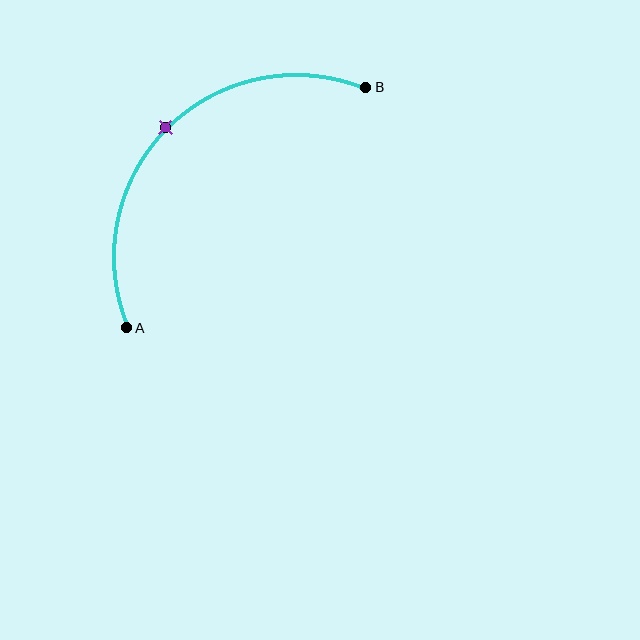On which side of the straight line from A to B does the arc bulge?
The arc bulges above and to the left of the straight line connecting A and B.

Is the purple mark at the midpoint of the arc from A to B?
Yes. The purple mark lies on the arc at equal arc-length from both A and B — it is the arc midpoint.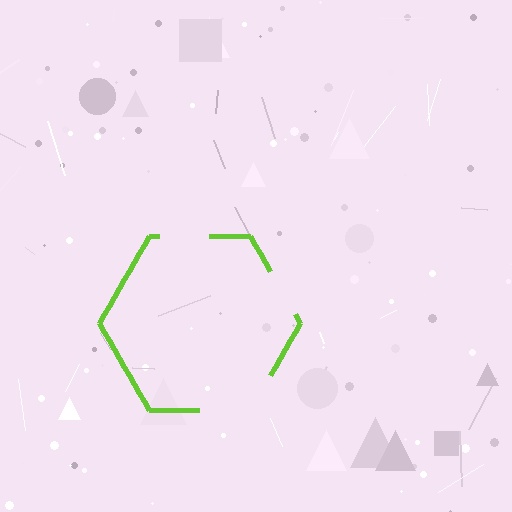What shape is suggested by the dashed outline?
The dashed outline suggests a hexagon.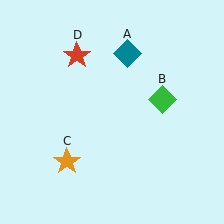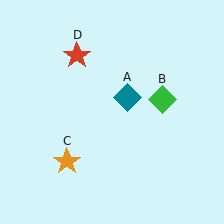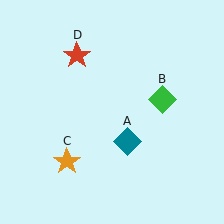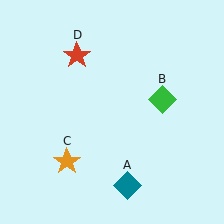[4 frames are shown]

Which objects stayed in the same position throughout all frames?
Green diamond (object B) and orange star (object C) and red star (object D) remained stationary.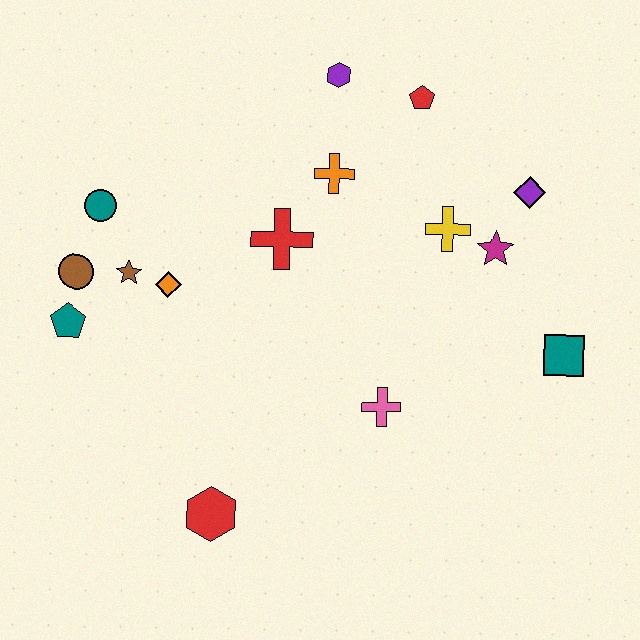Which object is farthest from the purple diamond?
The teal pentagon is farthest from the purple diamond.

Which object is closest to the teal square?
The magenta star is closest to the teal square.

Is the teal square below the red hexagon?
No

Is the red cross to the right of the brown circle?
Yes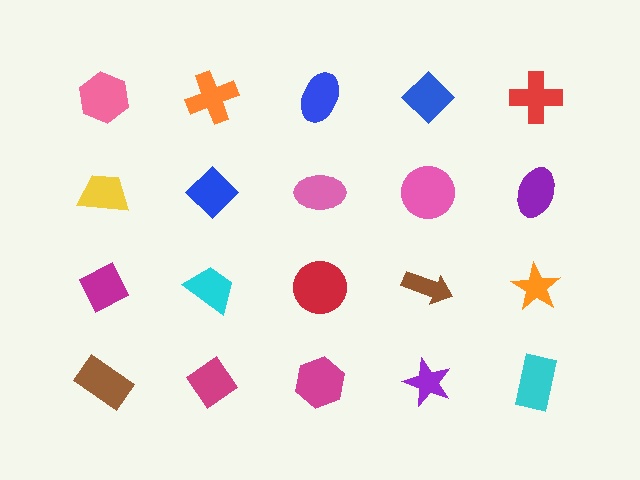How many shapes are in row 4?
5 shapes.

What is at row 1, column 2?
An orange cross.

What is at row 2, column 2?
A blue diamond.